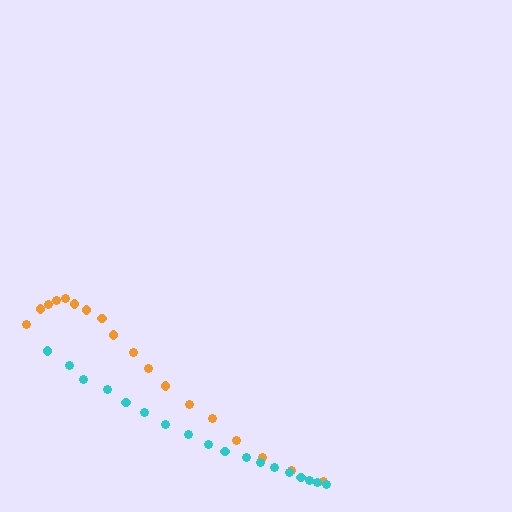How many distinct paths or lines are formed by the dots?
There are 2 distinct paths.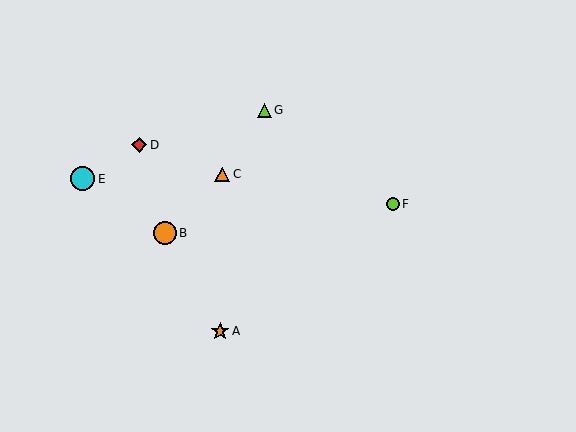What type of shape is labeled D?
Shape D is a red diamond.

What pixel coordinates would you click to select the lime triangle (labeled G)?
Click at (264, 110) to select the lime triangle G.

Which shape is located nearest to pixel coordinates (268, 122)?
The lime triangle (labeled G) at (264, 110) is nearest to that location.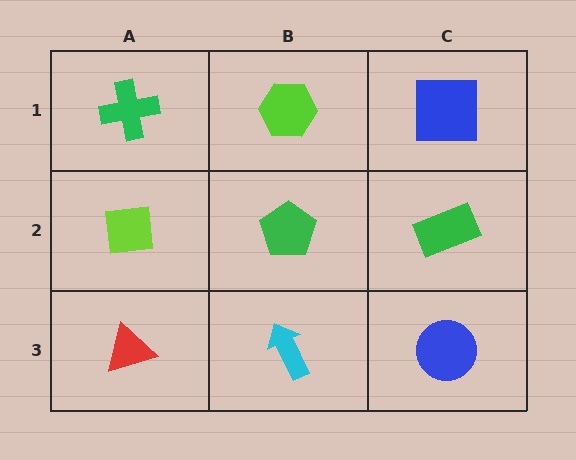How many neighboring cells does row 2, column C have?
3.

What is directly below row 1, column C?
A green rectangle.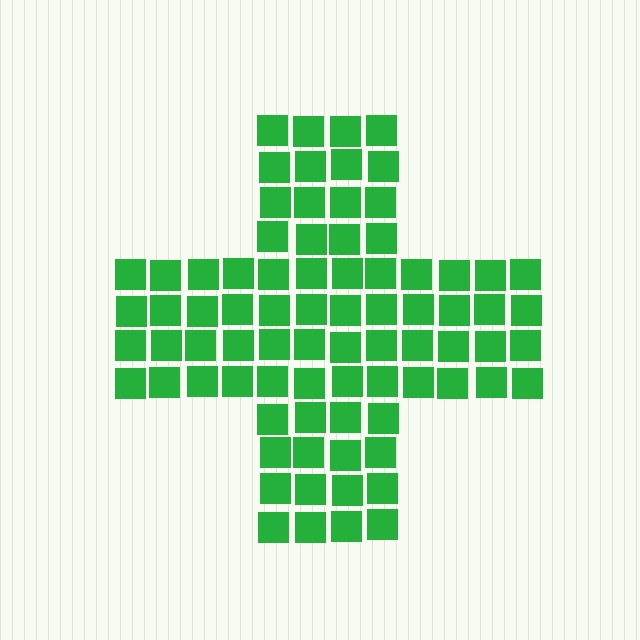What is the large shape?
The large shape is a cross.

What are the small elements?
The small elements are squares.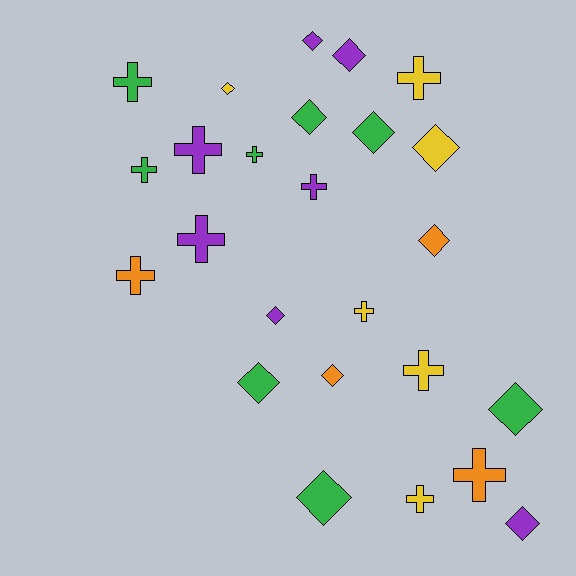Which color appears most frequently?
Green, with 8 objects.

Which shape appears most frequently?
Diamond, with 13 objects.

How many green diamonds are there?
There are 5 green diamonds.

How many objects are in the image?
There are 25 objects.